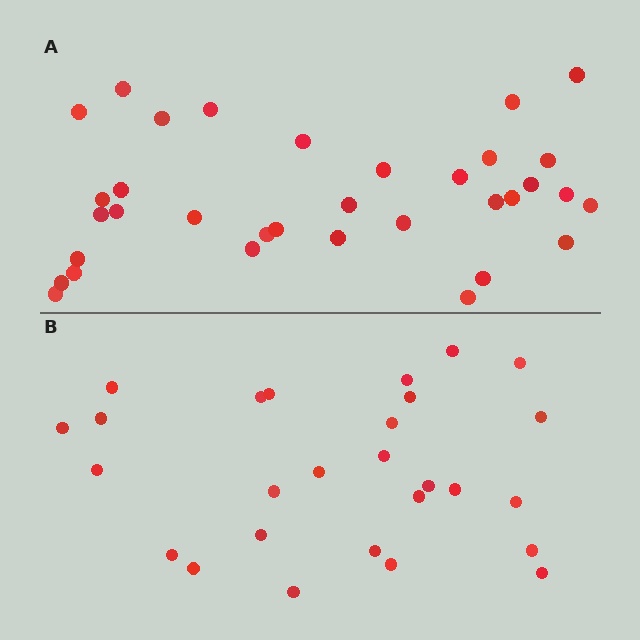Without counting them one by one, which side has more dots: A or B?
Region A (the top region) has more dots.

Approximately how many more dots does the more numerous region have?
Region A has roughly 8 or so more dots than region B.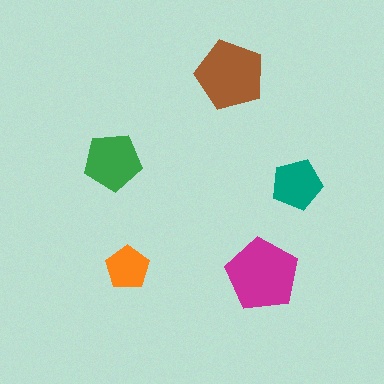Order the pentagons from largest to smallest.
the magenta one, the brown one, the green one, the teal one, the orange one.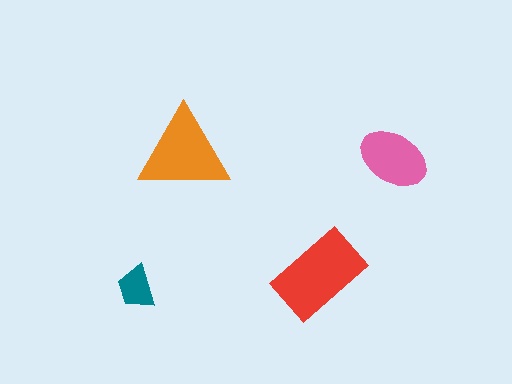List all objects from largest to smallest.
The red rectangle, the orange triangle, the pink ellipse, the teal trapezoid.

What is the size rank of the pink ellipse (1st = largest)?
3rd.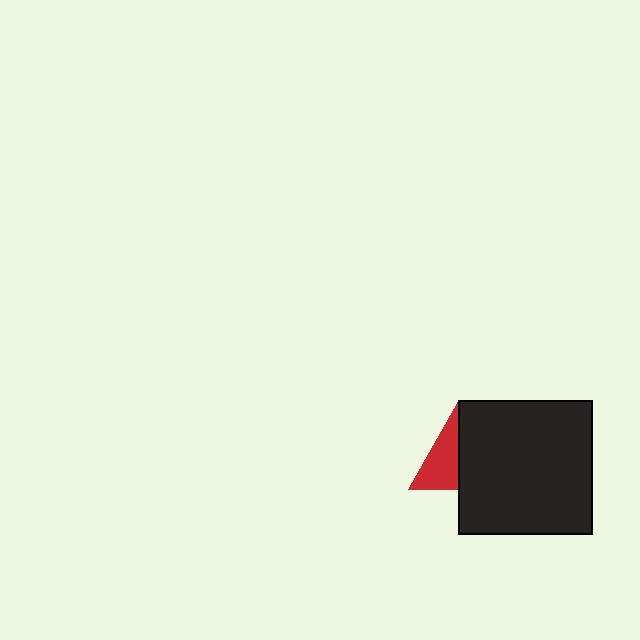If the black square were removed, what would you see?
You would see the complete red triangle.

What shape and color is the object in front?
The object in front is a black square.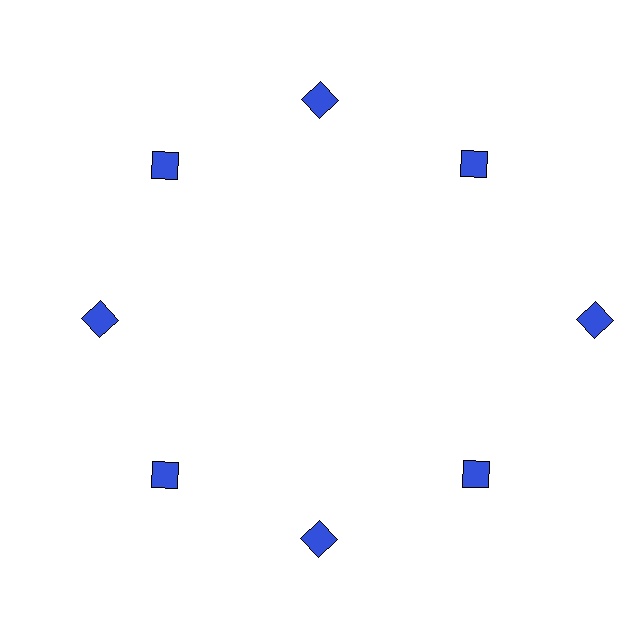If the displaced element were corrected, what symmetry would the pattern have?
It would have 8-fold rotational symmetry — the pattern would map onto itself every 45 degrees.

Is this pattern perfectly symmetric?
No. The 8 blue squares are arranged in a ring, but one element near the 3 o'clock position is pushed outward from the center, breaking the 8-fold rotational symmetry.